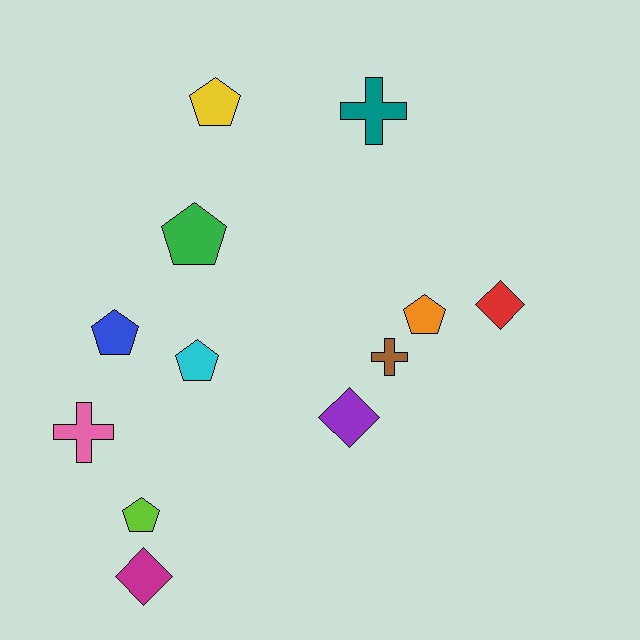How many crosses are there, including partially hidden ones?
There are 3 crosses.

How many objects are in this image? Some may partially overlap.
There are 12 objects.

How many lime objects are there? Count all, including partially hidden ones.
There is 1 lime object.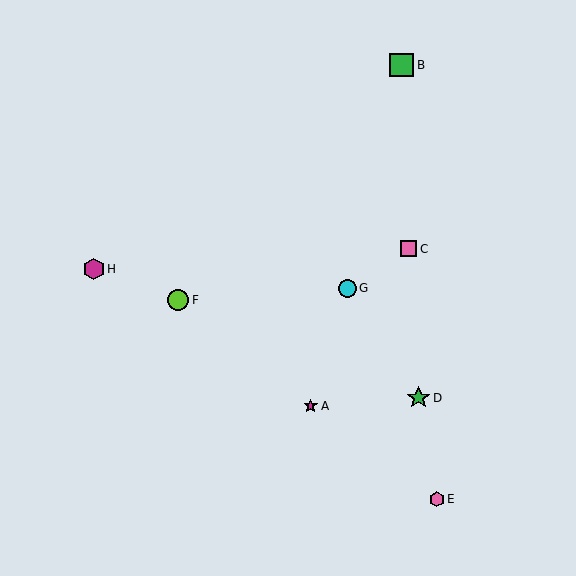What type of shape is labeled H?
Shape H is a magenta hexagon.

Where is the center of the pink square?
The center of the pink square is at (409, 249).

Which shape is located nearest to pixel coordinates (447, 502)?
The pink hexagon (labeled E) at (437, 499) is nearest to that location.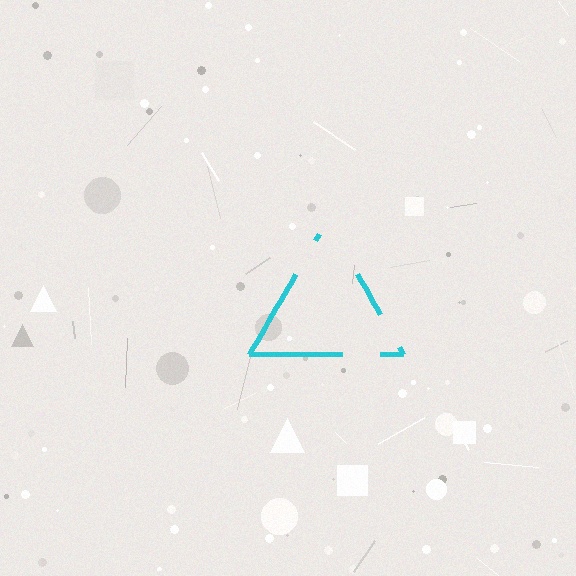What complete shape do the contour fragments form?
The contour fragments form a triangle.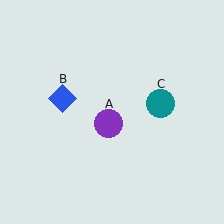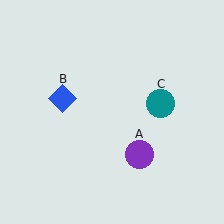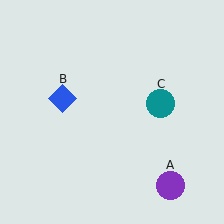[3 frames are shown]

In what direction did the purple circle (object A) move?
The purple circle (object A) moved down and to the right.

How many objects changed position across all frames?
1 object changed position: purple circle (object A).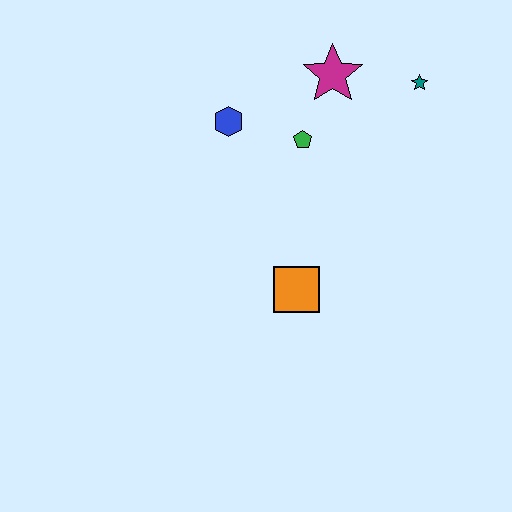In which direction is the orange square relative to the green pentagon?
The orange square is below the green pentagon.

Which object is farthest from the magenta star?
The orange square is farthest from the magenta star.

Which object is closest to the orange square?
The green pentagon is closest to the orange square.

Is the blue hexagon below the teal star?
Yes